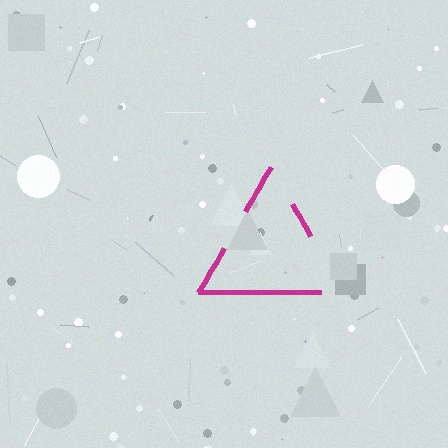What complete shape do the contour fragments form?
The contour fragments form a triangle.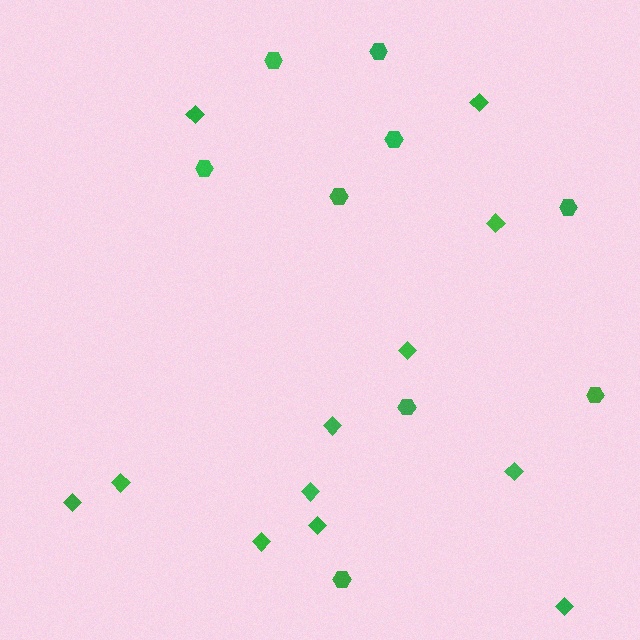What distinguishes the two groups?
There are 2 groups: one group of diamonds (12) and one group of hexagons (9).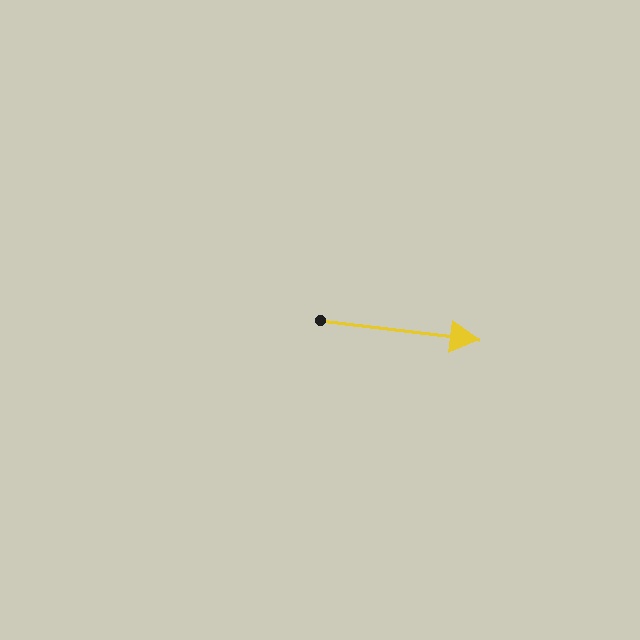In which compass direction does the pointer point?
East.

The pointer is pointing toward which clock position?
Roughly 3 o'clock.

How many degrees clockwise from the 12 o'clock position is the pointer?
Approximately 97 degrees.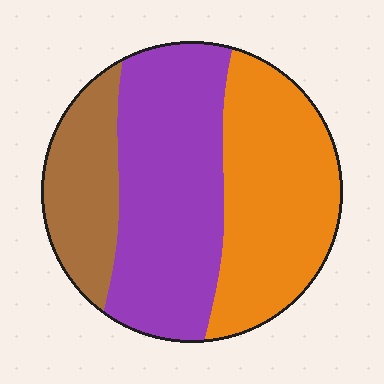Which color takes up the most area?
Purple, at roughly 45%.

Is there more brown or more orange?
Orange.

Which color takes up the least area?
Brown, at roughly 20%.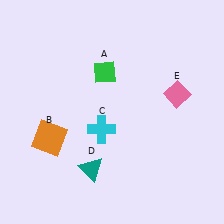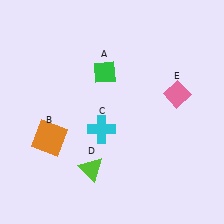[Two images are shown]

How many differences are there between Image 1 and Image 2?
There is 1 difference between the two images.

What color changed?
The triangle (D) changed from teal in Image 1 to lime in Image 2.